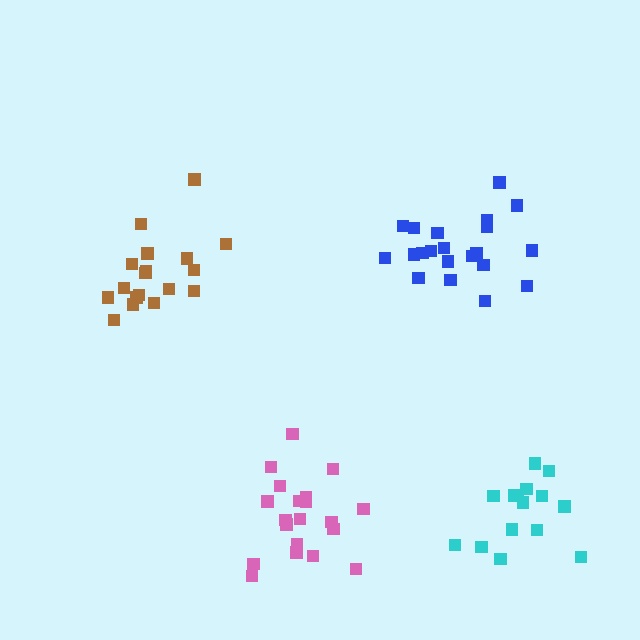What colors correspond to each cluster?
The clusters are colored: brown, blue, cyan, pink.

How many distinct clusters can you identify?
There are 4 distinct clusters.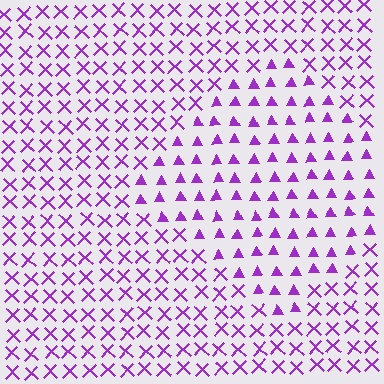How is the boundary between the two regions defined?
The boundary is defined by a change in element shape: triangles inside vs. X marks outside. All elements share the same color and spacing.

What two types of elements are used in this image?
The image uses triangles inside the diamond region and X marks outside it.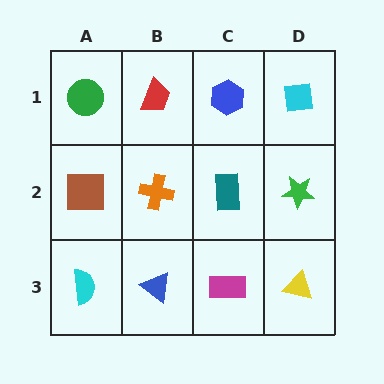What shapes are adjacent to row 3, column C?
A teal rectangle (row 2, column C), a blue triangle (row 3, column B), a yellow triangle (row 3, column D).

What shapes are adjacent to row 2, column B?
A red trapezoid (row 1, column B), a blue triangle (row 3, column B), a brown square (row 2, column A), a teal rectangle (row 2, column C).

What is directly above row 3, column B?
An orange cross.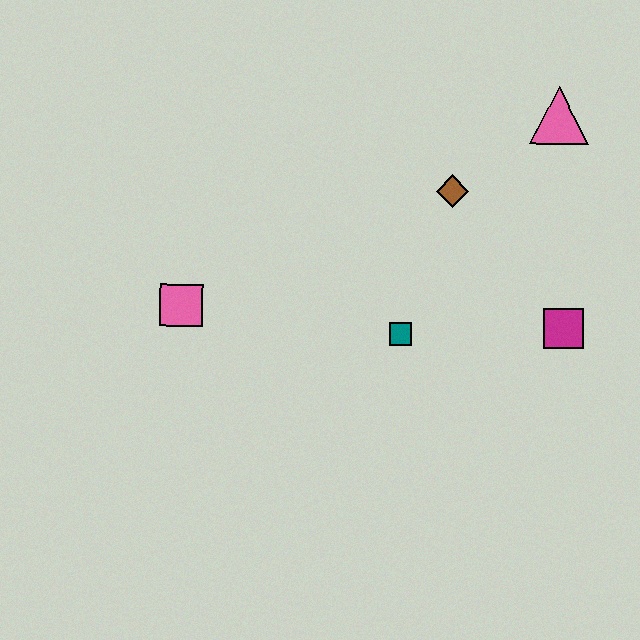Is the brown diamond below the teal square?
No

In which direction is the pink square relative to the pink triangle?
The pink square is to the left of the pink triangle.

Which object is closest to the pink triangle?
The brown diamond is closest to the pink triangle.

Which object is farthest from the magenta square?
The pink square is farthest from the magenta square.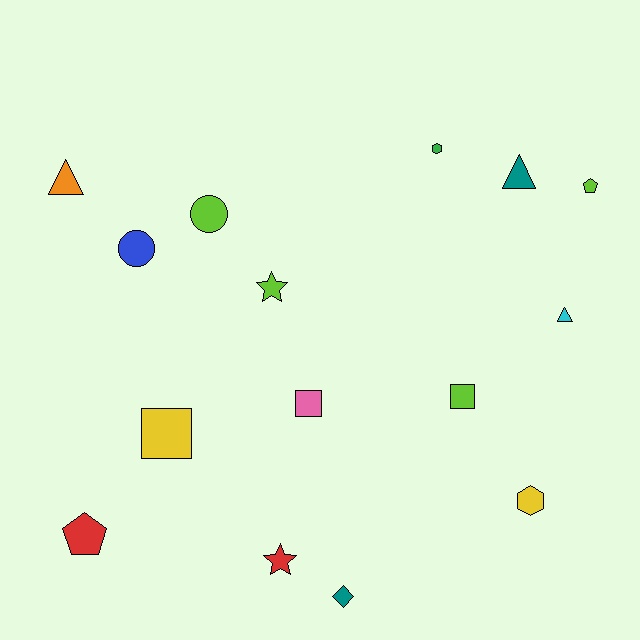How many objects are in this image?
There are 15 objects.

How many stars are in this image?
There are 2 stars.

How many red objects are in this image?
There are 2 red objects.